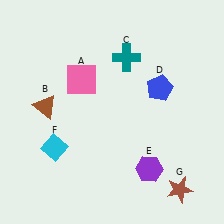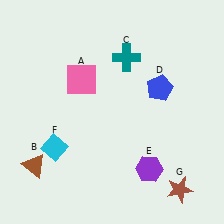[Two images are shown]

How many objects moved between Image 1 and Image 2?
1 object moved between the two images.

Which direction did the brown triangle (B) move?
The brown triangle (B) moved down.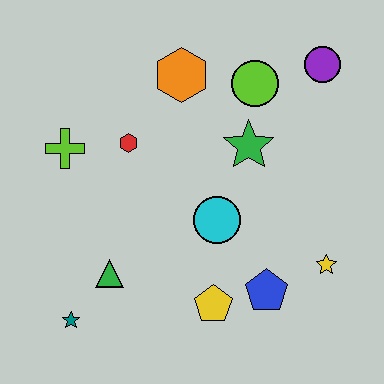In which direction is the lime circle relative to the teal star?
The lime circle is above the teal star.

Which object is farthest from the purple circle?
The teal star is farthest from the purple circle.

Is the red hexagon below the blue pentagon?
No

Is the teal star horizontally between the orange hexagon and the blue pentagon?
No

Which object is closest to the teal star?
The green triangle is closest to the teal star.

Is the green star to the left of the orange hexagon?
No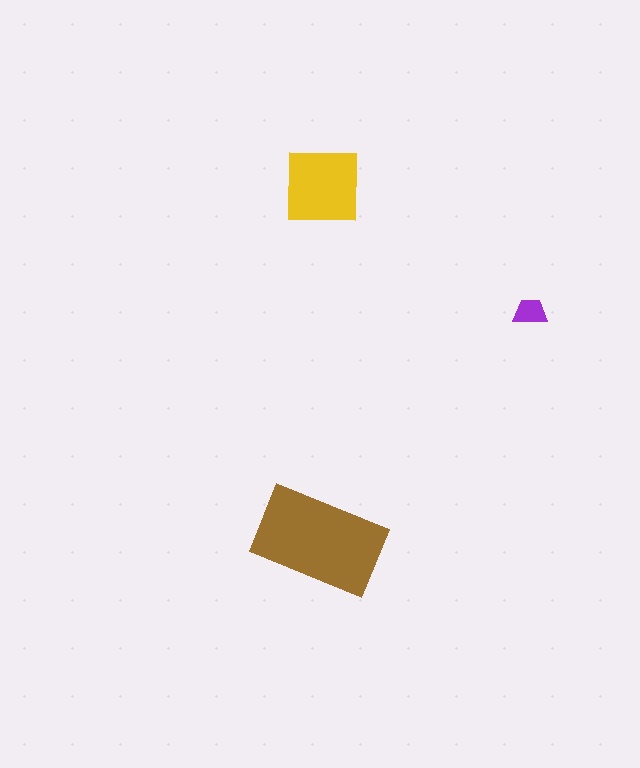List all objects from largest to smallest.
The brown rectangle, the yellow square, the purple trapezoid.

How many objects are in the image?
There are 3 objects in the image.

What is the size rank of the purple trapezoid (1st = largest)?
3rd.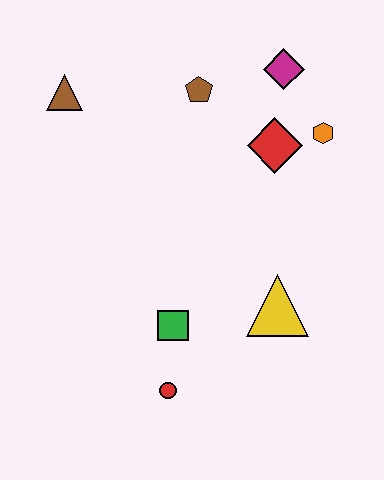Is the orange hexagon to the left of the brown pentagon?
No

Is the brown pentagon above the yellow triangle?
Yes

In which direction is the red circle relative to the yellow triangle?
The red circle is to the left of the yellow triangle.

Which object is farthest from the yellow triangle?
The brown triangle is farthest from the yellow triangle.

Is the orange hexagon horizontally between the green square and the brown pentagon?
No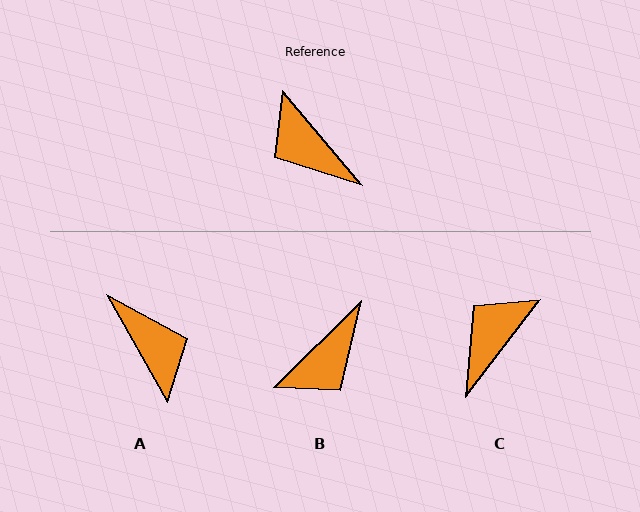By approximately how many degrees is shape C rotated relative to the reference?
Approximately 77 degrees clockwise.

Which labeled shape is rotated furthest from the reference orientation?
A, about 169 degrees away.